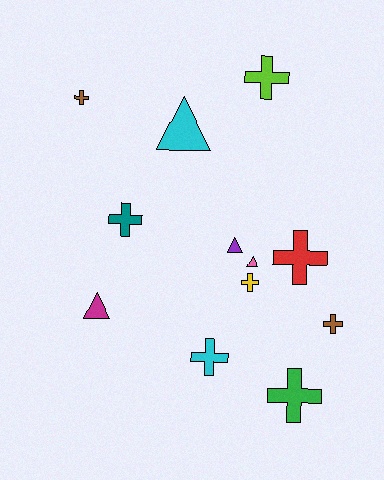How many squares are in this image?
There are no squares.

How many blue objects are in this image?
There are no blue objects.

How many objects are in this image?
There are 12 objects.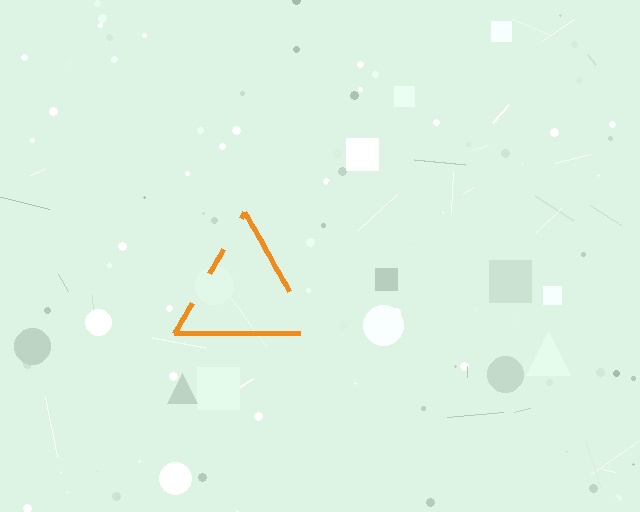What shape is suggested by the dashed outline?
The dashed outline suggests a triangle.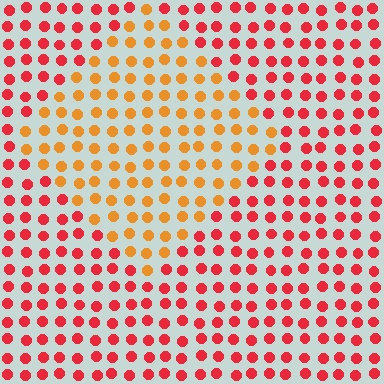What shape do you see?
I see a diamond.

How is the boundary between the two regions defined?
The boundary is defined purely by a slight shift in hue (about 38 degrees). Spacing, size, and orientation are identical on both sides.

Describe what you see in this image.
The image is filled with small red elements in a uniform arrangement. A diamond-shaped region is visible where the elements are tinted to a slightly different hue, forming a subtle color boundary.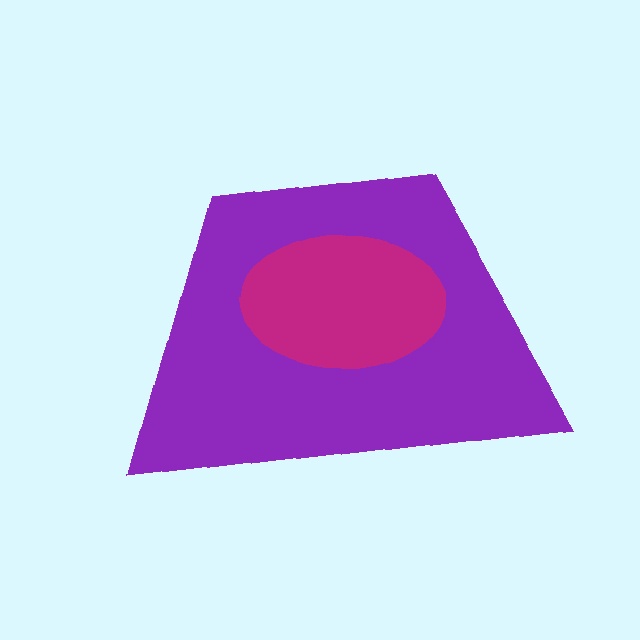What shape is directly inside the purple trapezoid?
The magenta ellipse.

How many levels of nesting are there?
2.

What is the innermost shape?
The magenta ellipse.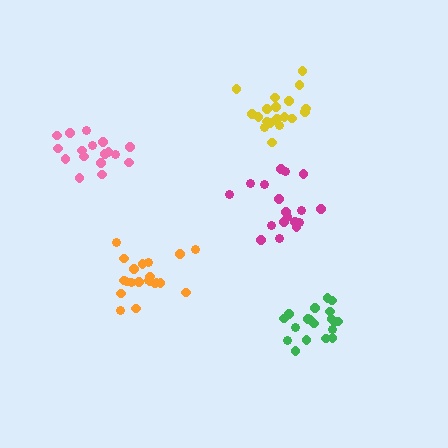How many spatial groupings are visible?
There are 5 spatial groupings.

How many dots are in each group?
Group 1: 19 dots, Group 2: 21 dots, Group 3: 19 dots, Group 4: 18 dots, Group 5: 17 dots (94 total).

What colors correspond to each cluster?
The clusters are colored: green, orange, yellow, magenta, pink.